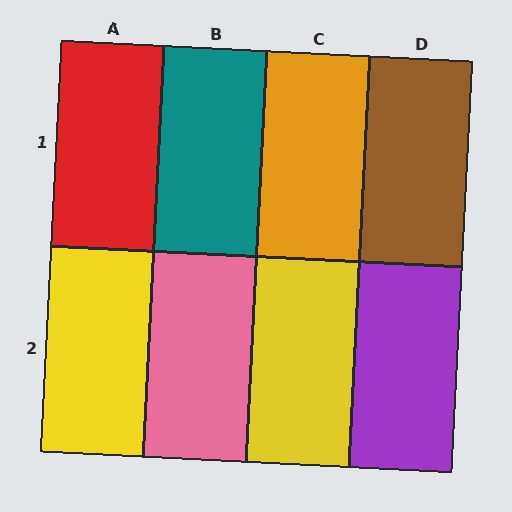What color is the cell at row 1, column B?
Teal.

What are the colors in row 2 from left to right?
Yellow, pink, yellow, purple.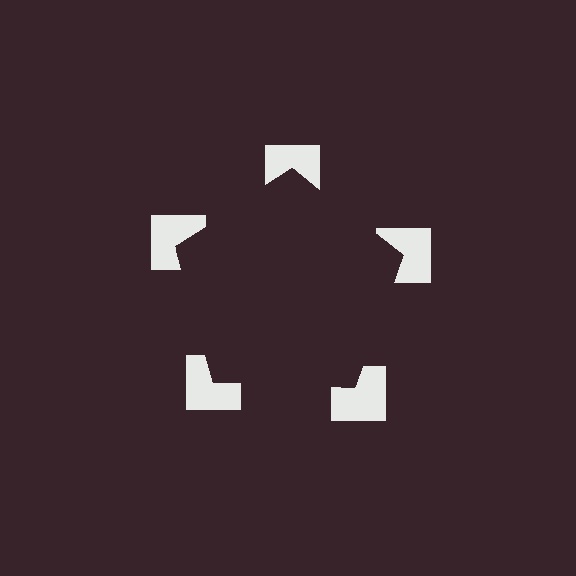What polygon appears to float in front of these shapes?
An illusory pentagon — its edges are inferred from the aligned wedge cuts in the notched squares, not physically drawn.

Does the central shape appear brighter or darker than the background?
It typically appears slightly darker than the background, even though no actual brightness change is drawn.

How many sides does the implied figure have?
5 sides.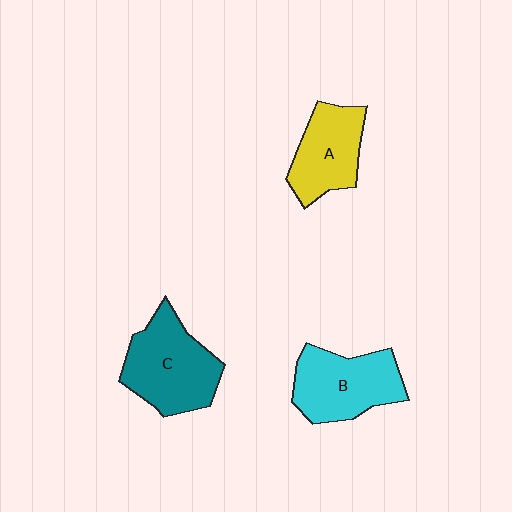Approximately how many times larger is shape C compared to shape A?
Approximately 1.3 times.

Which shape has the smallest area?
Shape A (yellow).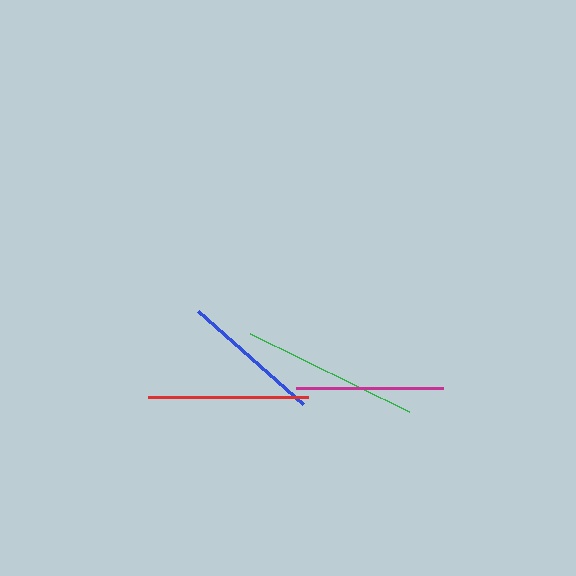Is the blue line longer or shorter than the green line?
The green line is longer than the blue line.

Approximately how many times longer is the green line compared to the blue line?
The green line is approximately 1.3 times the length of the blue line.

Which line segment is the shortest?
The blue line is the shortest at approximately 141 pixels.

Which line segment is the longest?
The green line is the longest at approximately 177 pixels.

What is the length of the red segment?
The red segment is approximately 160 pixels long.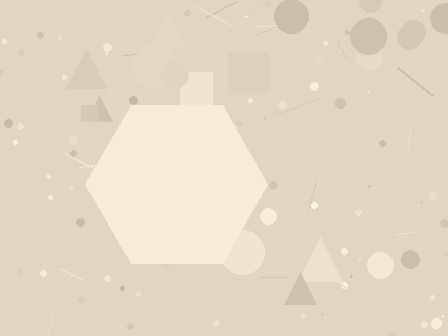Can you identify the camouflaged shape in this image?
The camouflaged shape is a hexagon.